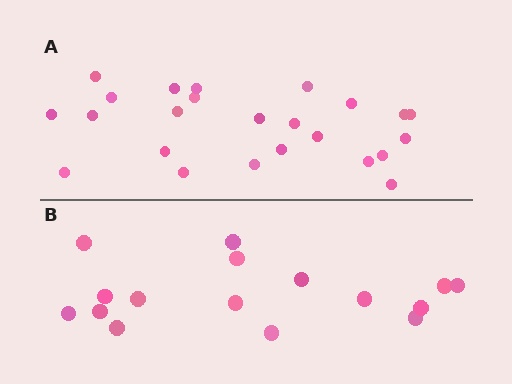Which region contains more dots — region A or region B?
Region A (the top region) has more dots.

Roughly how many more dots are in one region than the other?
Region A has roughly 8 or so more dots than region B.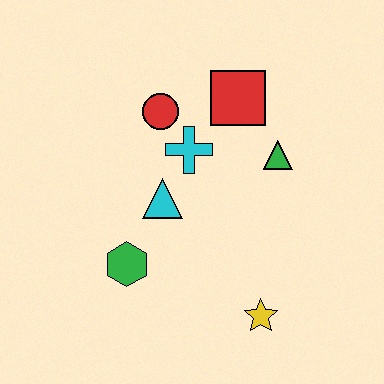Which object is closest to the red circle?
The cyan cross is closest to the red circle.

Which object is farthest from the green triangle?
The green hexagon is farthest from the green triangle.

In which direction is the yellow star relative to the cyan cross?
The yellow star is below the cyan cross.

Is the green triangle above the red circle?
No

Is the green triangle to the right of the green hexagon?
Yes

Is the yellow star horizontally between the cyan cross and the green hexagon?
No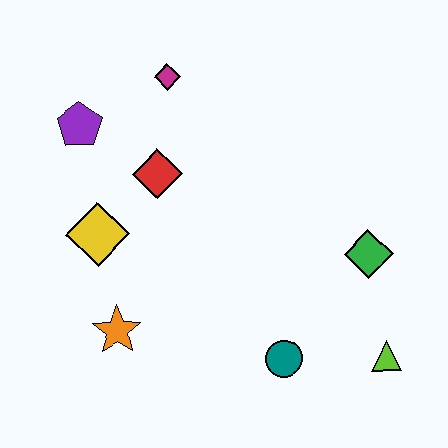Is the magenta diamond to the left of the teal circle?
Yes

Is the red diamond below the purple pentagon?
Yes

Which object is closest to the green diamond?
The lime triangle is closest to the green diamond.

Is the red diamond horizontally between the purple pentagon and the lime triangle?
Yes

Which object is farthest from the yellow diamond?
The lime triangle is farthest from the yellow diamond.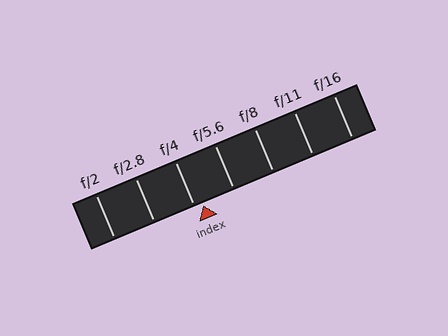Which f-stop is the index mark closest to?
The index mark is closest to f/4.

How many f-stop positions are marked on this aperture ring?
There are 7 f-stop positions marked.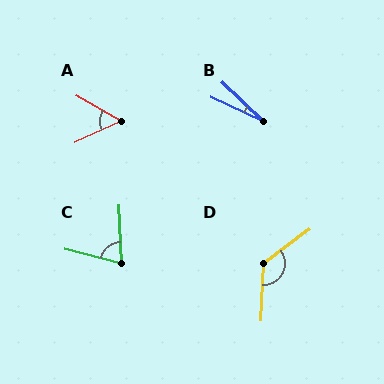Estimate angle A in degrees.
Approximately 55 degrees.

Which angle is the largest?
D, at approximately 129 degrees.